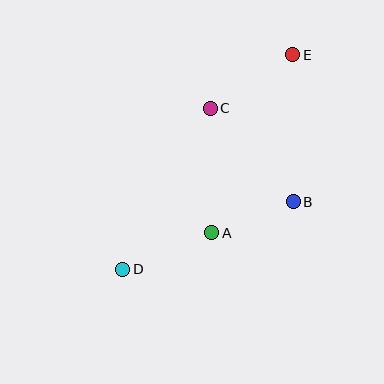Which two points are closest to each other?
Points A and B are closest to each other.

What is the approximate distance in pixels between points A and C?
The distance between A and C is approximately 125 pixels.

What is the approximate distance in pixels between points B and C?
The distance between B and C is approximately 125 pixels.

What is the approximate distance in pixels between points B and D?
The distance between B and D is approximately 183 pixels.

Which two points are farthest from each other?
Points D and E are farthest from each other.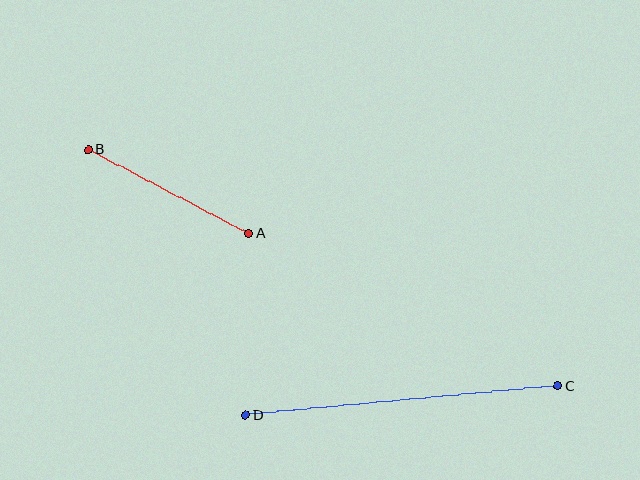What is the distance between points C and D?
The distance is approximately 313 pixels.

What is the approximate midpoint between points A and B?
The midpoint is at approximately (168, 192) pixels.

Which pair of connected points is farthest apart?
Points C and D are farthest apart.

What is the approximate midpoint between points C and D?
The midpoint is at approximately (402, 401) pixels.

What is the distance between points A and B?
The distance is approximately 181 pixels.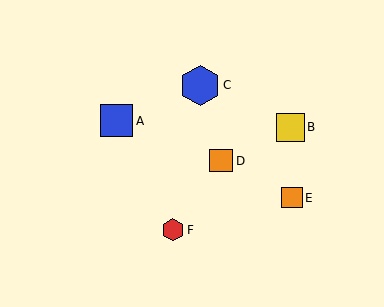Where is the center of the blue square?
The center of the blue square is at (117, 121).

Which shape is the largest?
The blue hexagon (labeled C) is the largest.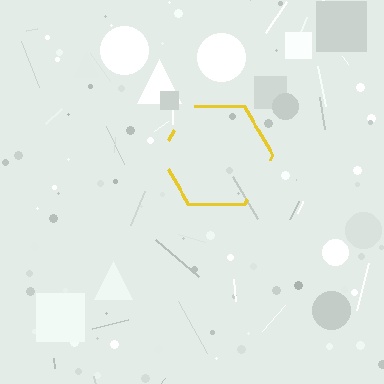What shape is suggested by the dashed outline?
The dashed outline suggests a hexagon.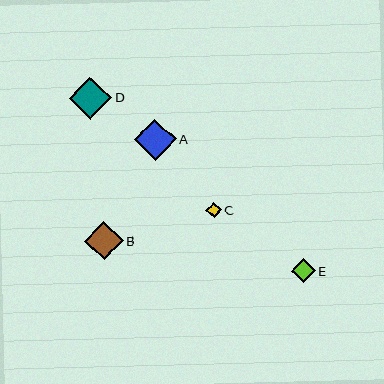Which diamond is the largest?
Diamond D is the largest with a size of approximately 42 pixels.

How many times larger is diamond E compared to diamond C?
Diamond E is approximately 1.5 times the size of diamond C.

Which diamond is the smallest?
Diamond C is the smallest with a size of approximately 16 pixels.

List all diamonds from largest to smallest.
From largest to smallest: D, A, B, E, C.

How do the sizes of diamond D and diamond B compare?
Diamond D and diamond B are approximately the same size.